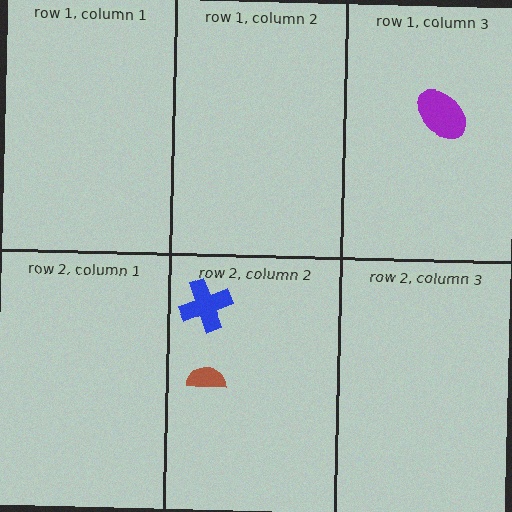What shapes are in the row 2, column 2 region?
The blue cross, the brown semicircle.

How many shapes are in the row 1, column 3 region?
1.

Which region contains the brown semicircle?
The row 2, column 2 region.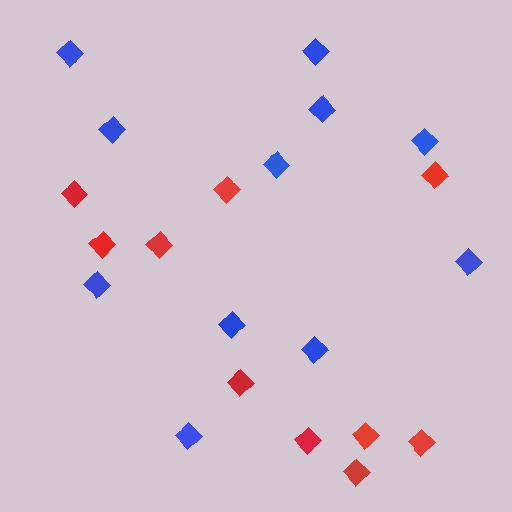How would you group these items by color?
There are 2 groups: one group of red diamonds (10) and one group of blue diamonds (11).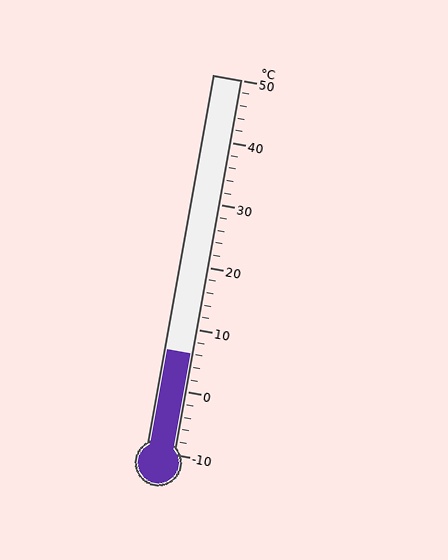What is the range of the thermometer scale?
The thermometer scale ranges from -10°C to 50°C.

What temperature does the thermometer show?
The thermometer shows approximately 6°C.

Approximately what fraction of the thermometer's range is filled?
The thermometer is filled to approximately 25% of its range.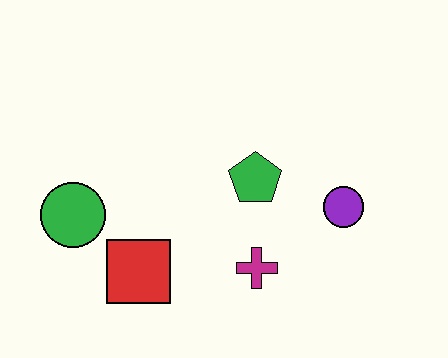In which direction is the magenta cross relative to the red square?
The magenta cross is to the right of the red square.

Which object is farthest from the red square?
The purple circle is farthest from the red square.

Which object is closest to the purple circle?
The green pentagon is closest to the purple circle.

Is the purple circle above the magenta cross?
Yes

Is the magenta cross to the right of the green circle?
Yes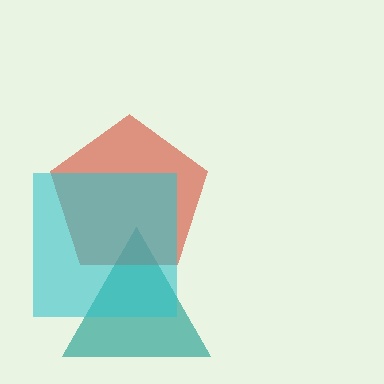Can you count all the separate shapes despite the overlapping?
Yes, there are 3 separate shapes.